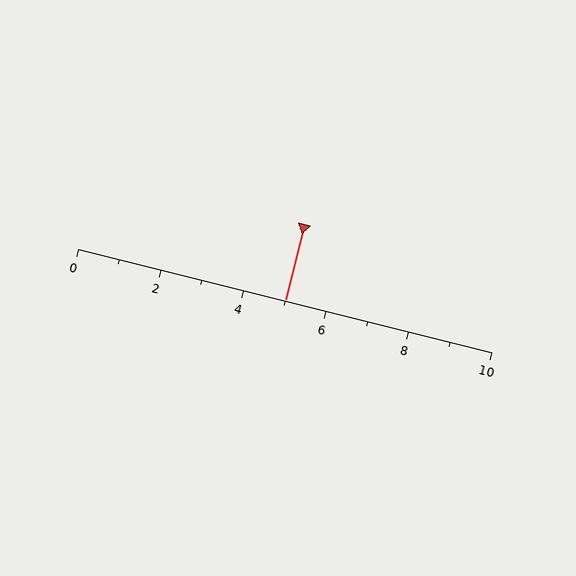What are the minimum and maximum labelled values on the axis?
The axis runs from 0 to 10.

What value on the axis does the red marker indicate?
The marker indicates approximately 5.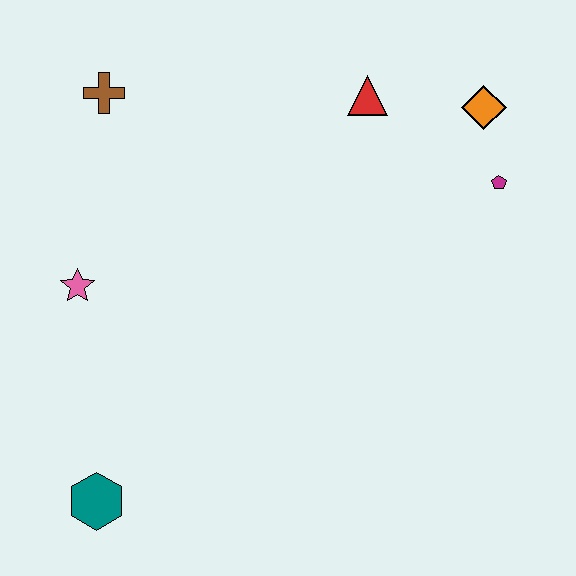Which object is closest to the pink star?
The brown cross is closest to the pink star.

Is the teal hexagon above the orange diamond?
No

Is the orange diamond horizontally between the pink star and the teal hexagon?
No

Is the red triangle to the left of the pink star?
No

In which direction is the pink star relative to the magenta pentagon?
The pink star is to the left of the magenta pentagon.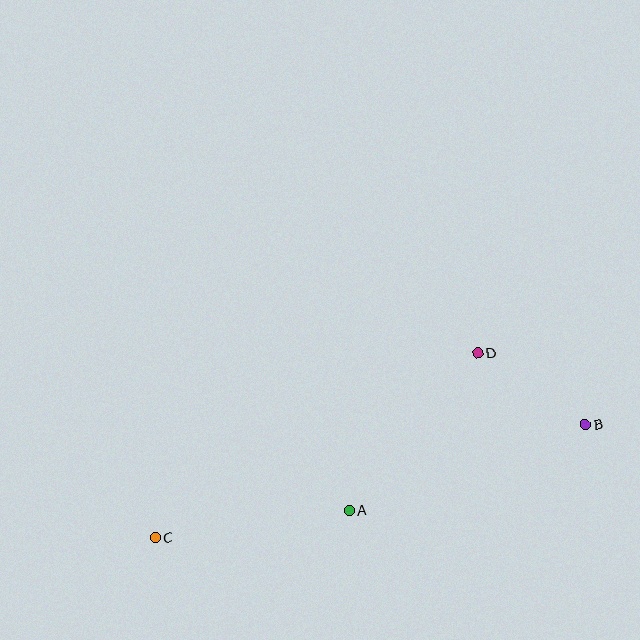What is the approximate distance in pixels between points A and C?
The distance between A and C is approximately 195 pixels.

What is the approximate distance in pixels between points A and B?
The distance between A and B is approximately 251 pixels.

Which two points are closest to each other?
Points B and D are closest to each other.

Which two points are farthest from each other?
Points B and C are farthest from each other.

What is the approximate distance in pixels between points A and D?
The distance between A and D is approximately 203 pixels.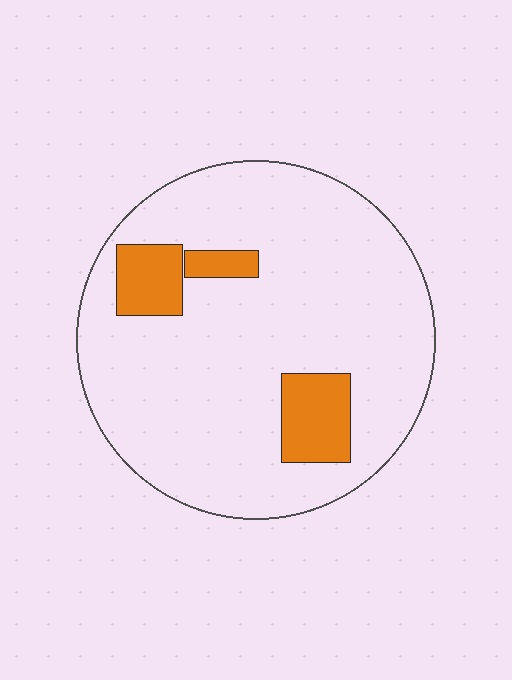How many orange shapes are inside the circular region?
3.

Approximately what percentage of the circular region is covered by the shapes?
Approximately 15%.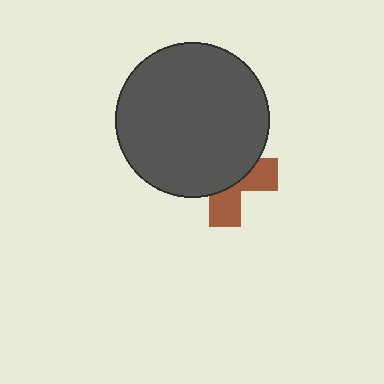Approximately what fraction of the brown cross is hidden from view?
Roughly 63% of the brown cross is hidden behind the dark gray circle.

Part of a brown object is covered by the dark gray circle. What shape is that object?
It is a cross.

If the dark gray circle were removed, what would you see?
You would see the complete brown cross.